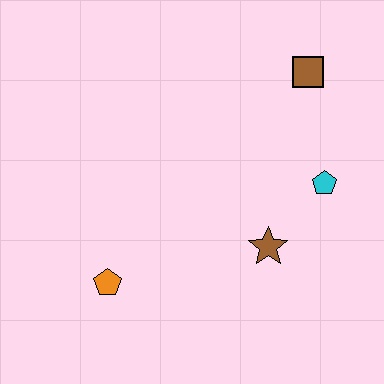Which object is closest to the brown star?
The cyan pentagon is closest to the brown star.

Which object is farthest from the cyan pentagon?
The orange pentagon is farthest from the cyan pentagon.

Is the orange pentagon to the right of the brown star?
No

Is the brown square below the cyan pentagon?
No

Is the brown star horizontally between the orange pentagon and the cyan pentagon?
Yes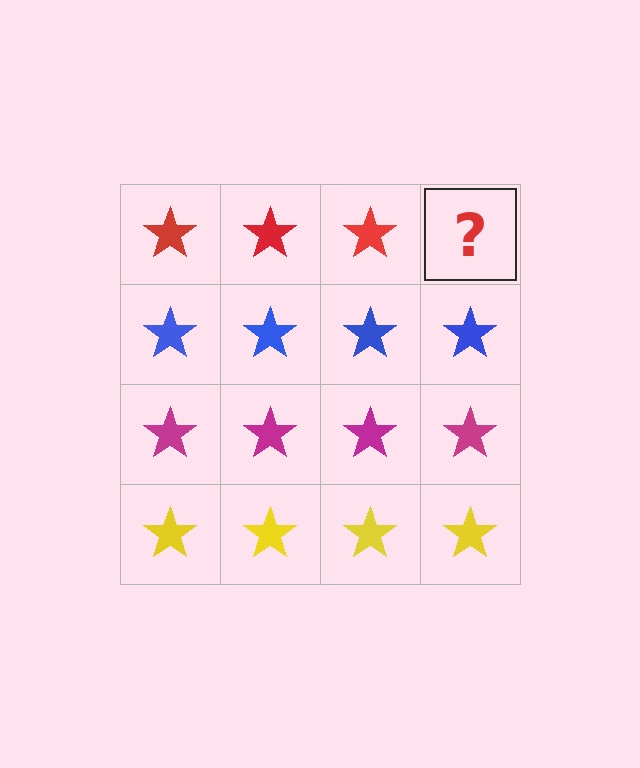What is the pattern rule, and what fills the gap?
The rule is that each row has a consistent color. The gap should be filled with a red star.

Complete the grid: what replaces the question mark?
The question mark should be replaced with a red star.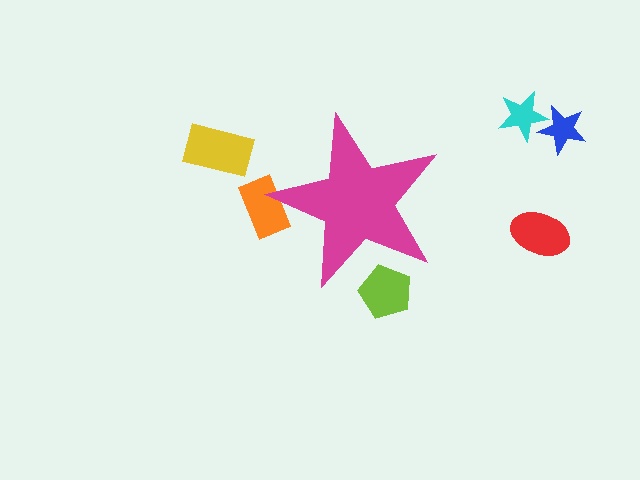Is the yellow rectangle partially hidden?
No, the yellow rectangle is fully visible.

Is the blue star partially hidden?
No, the blue star is fully visible.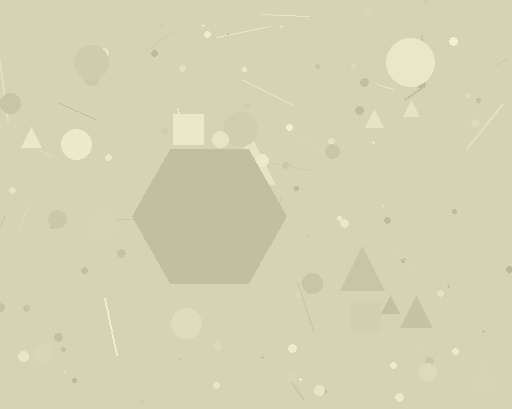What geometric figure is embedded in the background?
A hexagon is embedded in the background.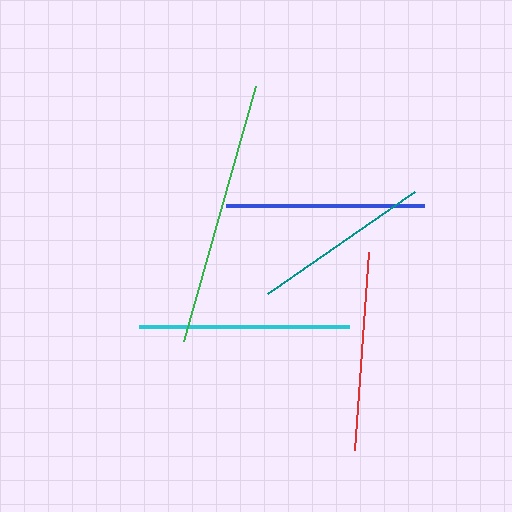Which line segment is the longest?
The green line is the longest at approximately 265 pixels.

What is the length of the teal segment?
The teal segment is approximately 179 pixels long.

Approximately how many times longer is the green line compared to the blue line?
The green line is approximately 1.3 times the length of the blue line.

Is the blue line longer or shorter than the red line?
The red line is longer than the blue line.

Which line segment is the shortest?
The teal line is the shortest at approximately 179 pixels.